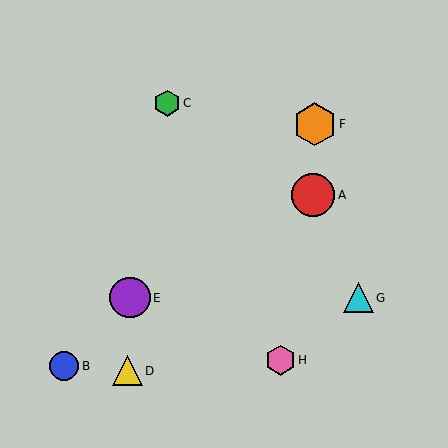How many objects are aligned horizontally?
2 objects (E, G) are aligned horizontally.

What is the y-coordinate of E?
Object E is at y≈298.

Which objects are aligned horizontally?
Objects E, G are aligned horizontally.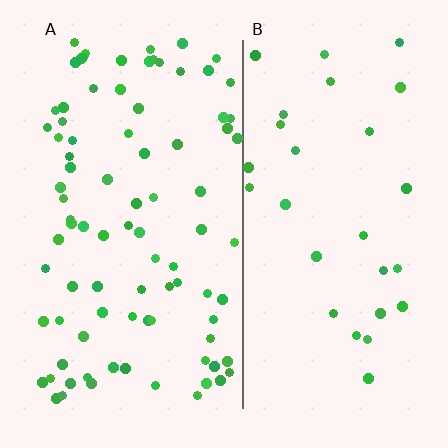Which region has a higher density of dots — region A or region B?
A (the left).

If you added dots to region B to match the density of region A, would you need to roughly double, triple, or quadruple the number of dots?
Approximately triple.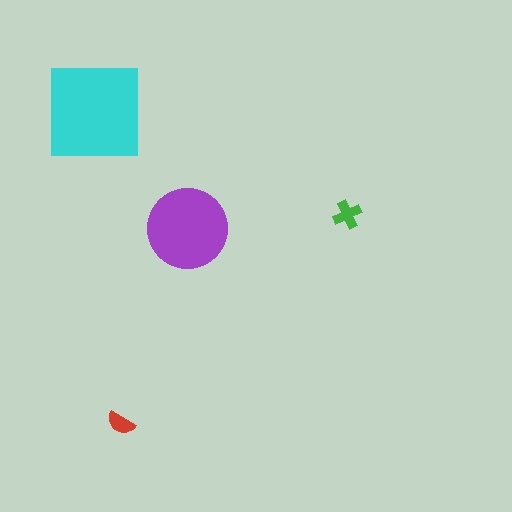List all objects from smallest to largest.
The red semicircle, the green cross, the purple circle, the cyan square.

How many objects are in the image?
There are 4 objects in the image.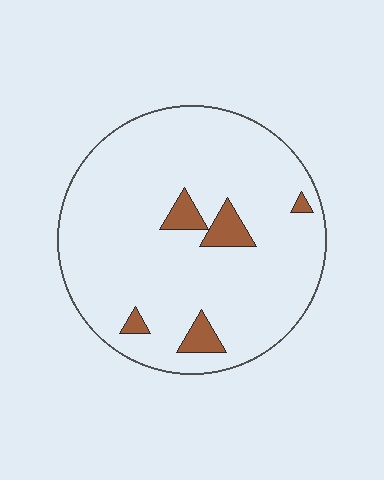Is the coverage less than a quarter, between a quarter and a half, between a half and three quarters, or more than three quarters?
Less than a quarter.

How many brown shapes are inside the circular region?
5.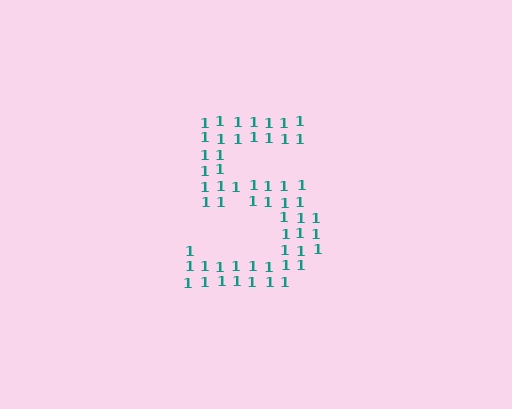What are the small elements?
The small elements are digit 1's.